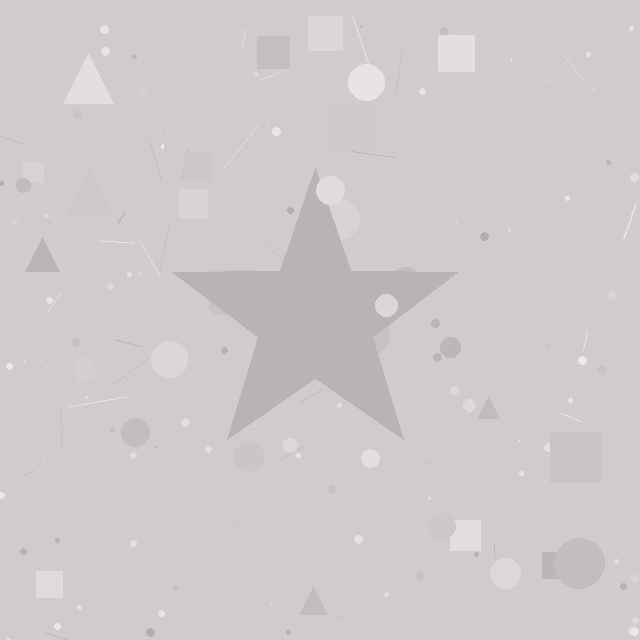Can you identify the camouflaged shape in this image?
The camouflaged shape is a star.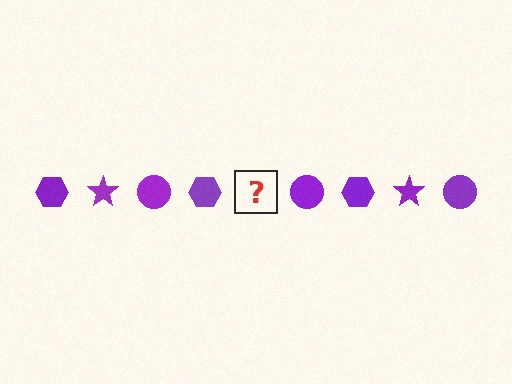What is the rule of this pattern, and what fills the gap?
The rule is that the pattern cycles through hexagon, star, circle shapes in purple. The gap should be filled with a purple star.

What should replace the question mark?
The question mark should be replaced with a purple star.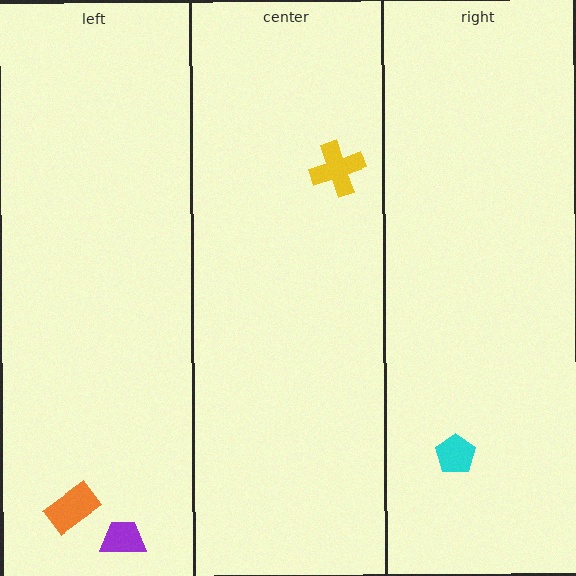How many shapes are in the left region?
2.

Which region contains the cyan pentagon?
The right region.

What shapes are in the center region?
The yellow cross.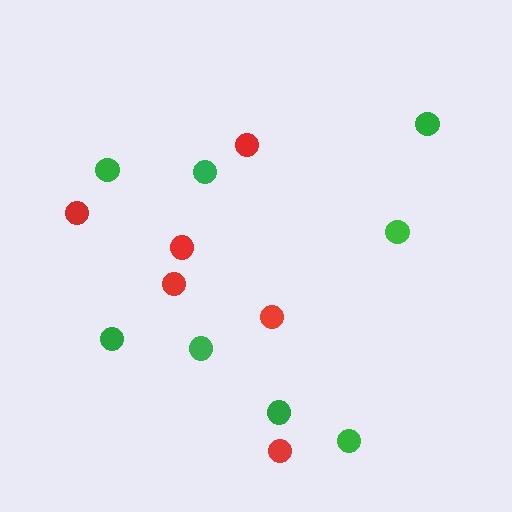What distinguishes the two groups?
There are 2 groups: one group of red circles (6) and one group of green circles (8).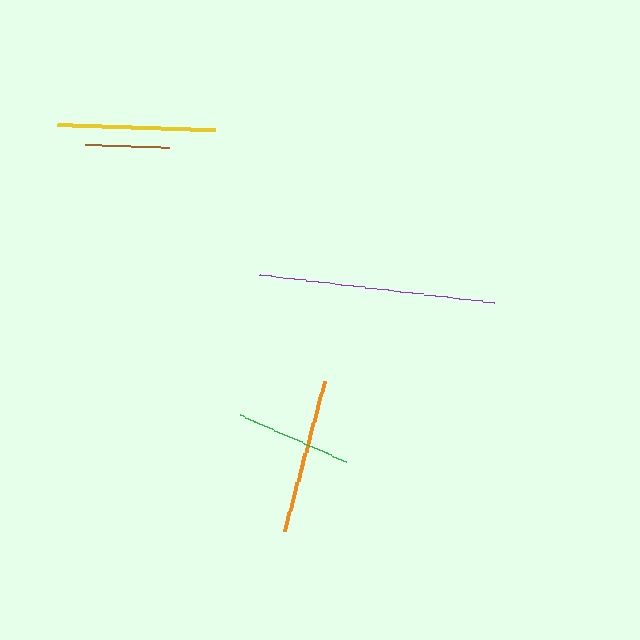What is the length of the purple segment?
The purple segment is approximately 236 pixels long.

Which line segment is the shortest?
The brown line is the shortest at approximately 84 pixels.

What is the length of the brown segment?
The brown segment is approximately 84 pixels long.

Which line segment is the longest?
The purple line is the longest at approximately 236 pixels.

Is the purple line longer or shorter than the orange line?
The purple line is longer than the orange line.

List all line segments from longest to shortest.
From longest to shortest: purple, yellow, orange, green, brown.